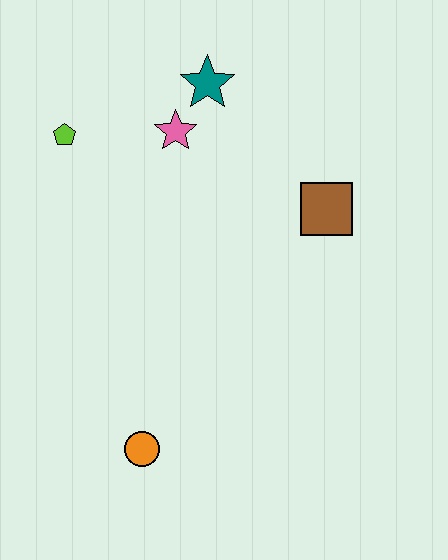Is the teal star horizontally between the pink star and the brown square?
Yes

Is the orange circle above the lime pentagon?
No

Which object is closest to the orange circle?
The brown square is closest to the orange circle.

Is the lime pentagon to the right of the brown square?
No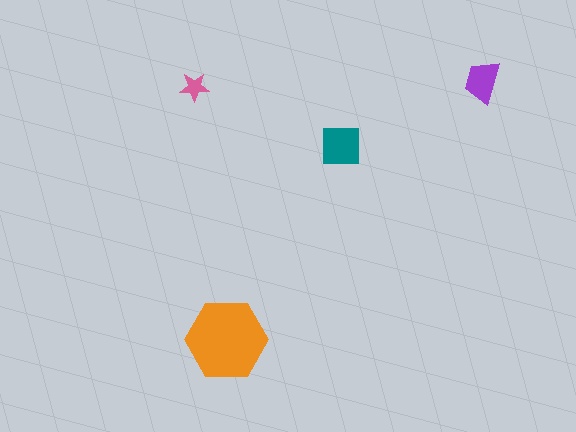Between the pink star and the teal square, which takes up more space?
The teal square.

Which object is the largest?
The orange hexagon.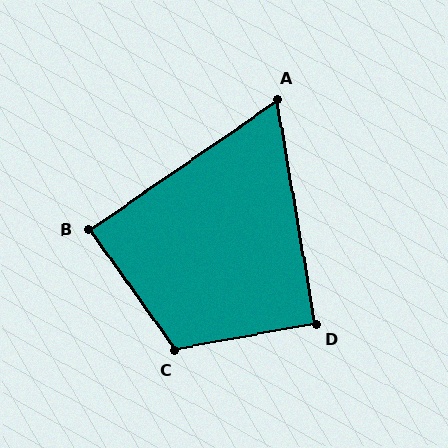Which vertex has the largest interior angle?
C, at approximately 115 degrees.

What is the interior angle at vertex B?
Approximately 89 degrees (approximately right).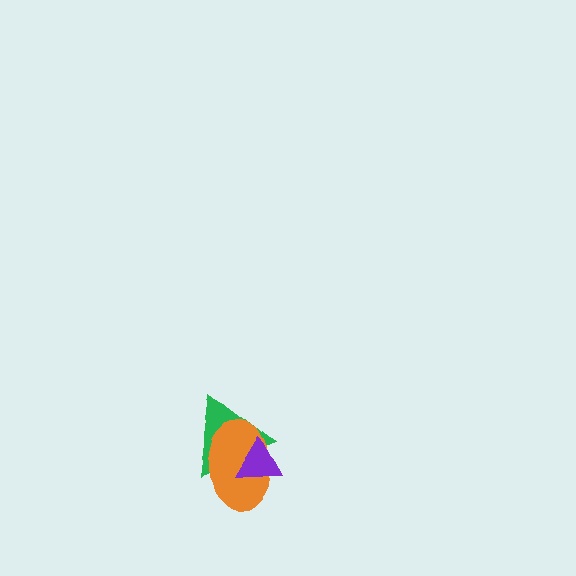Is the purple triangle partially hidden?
No, no other shape covers it.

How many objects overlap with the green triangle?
2 objects overlap with the green triangle.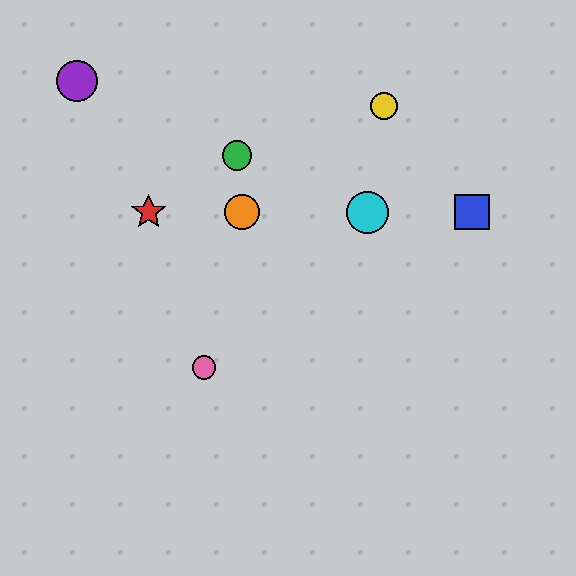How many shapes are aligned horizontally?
4 shapes (the red star, the blue square, the orange circle, the cyan circle) are aligned horizontally.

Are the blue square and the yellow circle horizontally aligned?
No, the blue square is at y≈212 and the yellow circle is at y≈106.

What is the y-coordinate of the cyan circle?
The cyan circle is at y≈212.